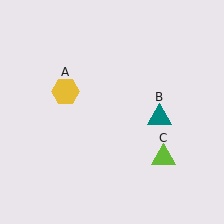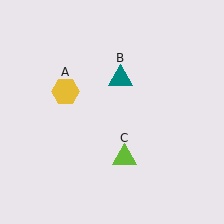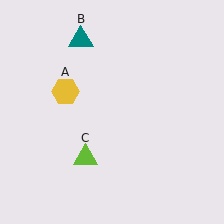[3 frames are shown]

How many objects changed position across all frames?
2 objects changed position: teal triangle (object B), lime triangle (object C).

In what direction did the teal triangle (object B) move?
The teal triangle (object B) moved up and to the left.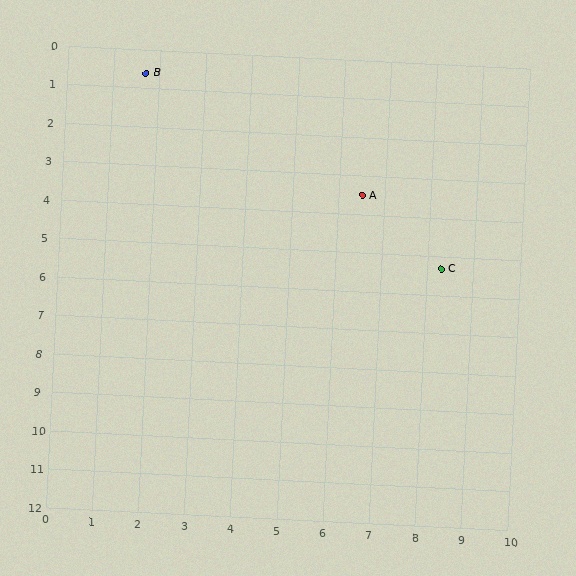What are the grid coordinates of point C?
Point C is at approximately (8.3, 5.3).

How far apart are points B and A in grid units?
Points B and A are about 5.6 grid units apart.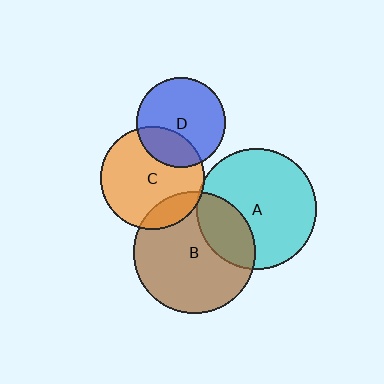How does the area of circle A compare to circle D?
Approximately 1.8 times.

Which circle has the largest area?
Circle B (brown).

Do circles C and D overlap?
Yes.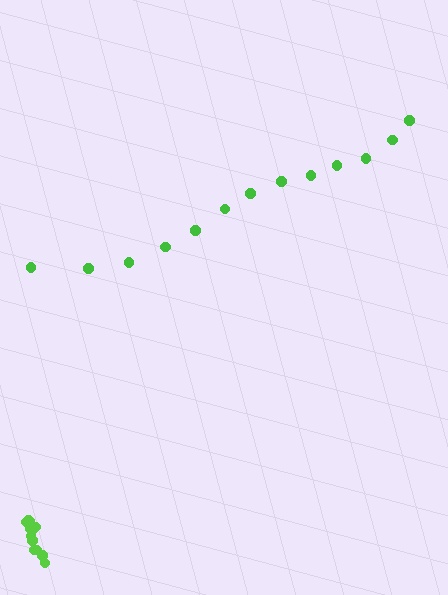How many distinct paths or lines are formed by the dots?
There are 2 distinct paths.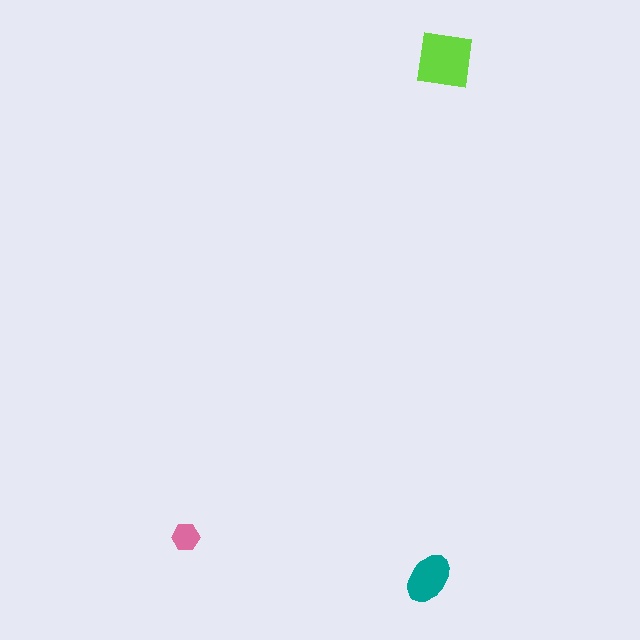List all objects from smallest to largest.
The pink hexagon, the teal ellipse, the lime square.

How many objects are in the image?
There are 3 objects in the image.